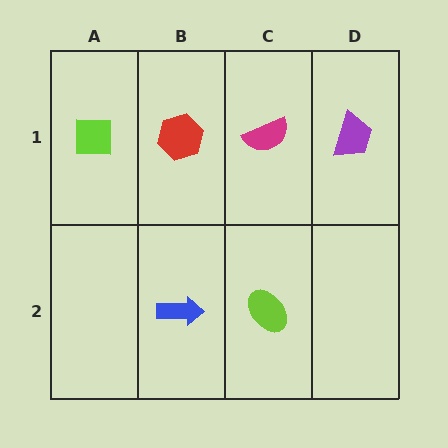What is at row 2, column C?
A lime ellipse.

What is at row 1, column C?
A magenta semicircle.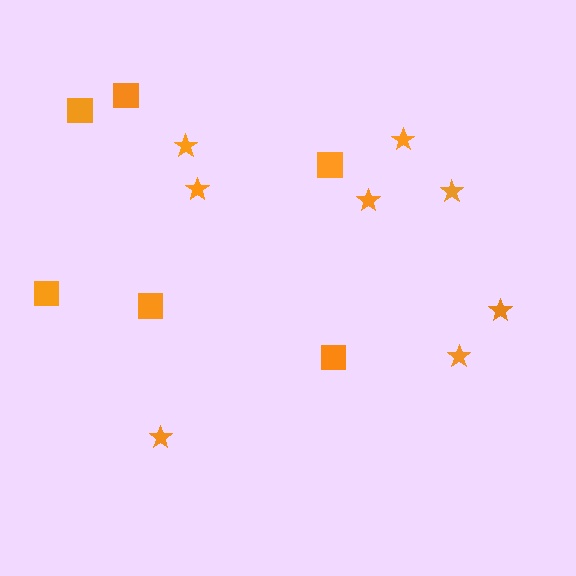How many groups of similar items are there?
There are 2 groups: one group of squares (6) and one group of stars (8).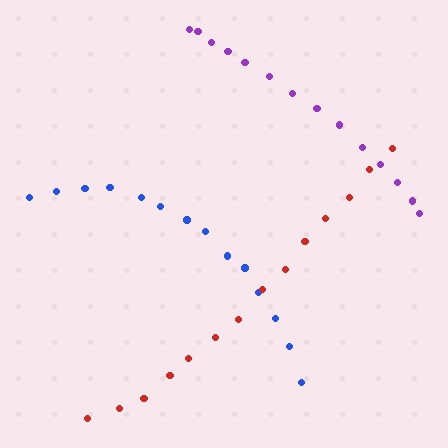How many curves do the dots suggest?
There are 3 distinct paths.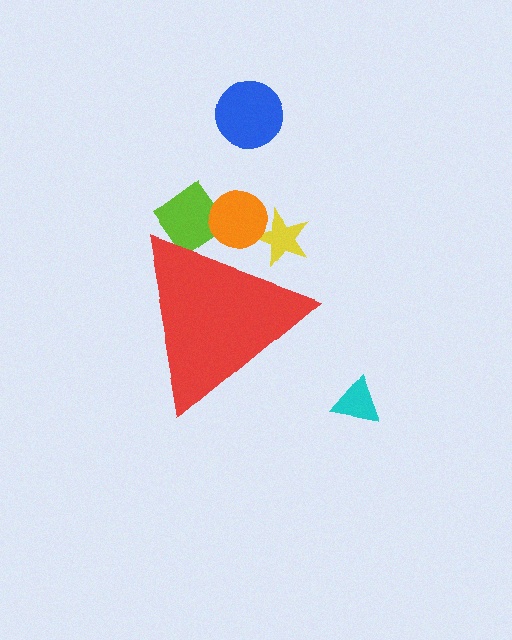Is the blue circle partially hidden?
No, the blue circle is fully visible.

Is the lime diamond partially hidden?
Yes, the lime diamond is partially hidden behind the red triangle.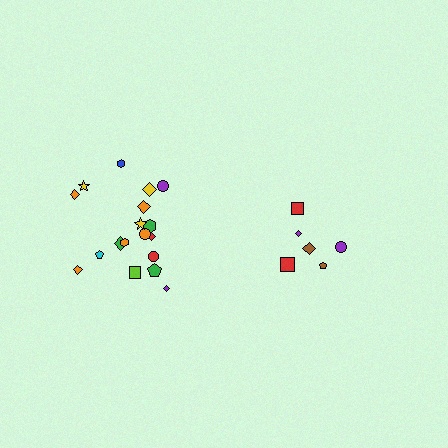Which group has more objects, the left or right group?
The left group.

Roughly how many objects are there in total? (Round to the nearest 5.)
Roughly 25 objects in total.